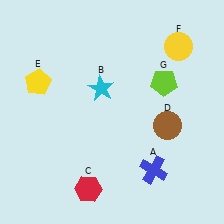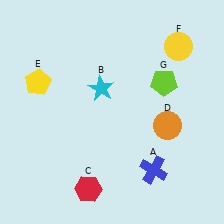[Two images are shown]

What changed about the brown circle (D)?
In Image 1, D is brown. In Image 2, it changed to orange.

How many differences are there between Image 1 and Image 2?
There is 1 difference between the two images.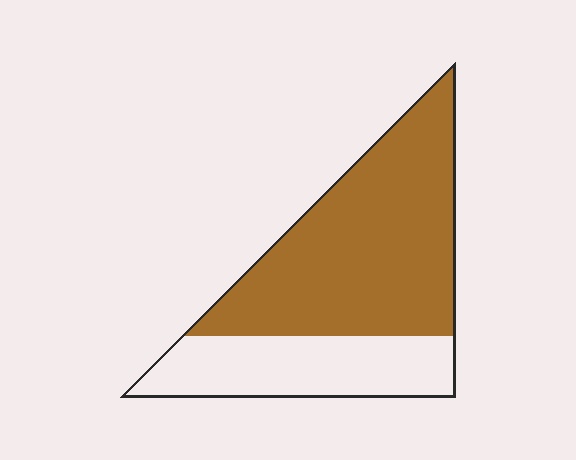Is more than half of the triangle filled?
Yes.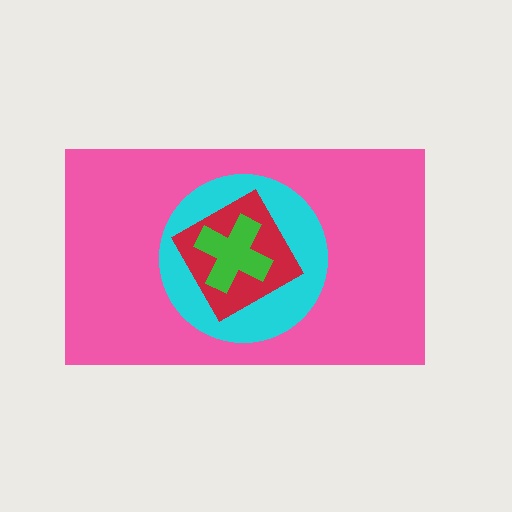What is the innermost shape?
The green cross.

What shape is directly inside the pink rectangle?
The cyan circle.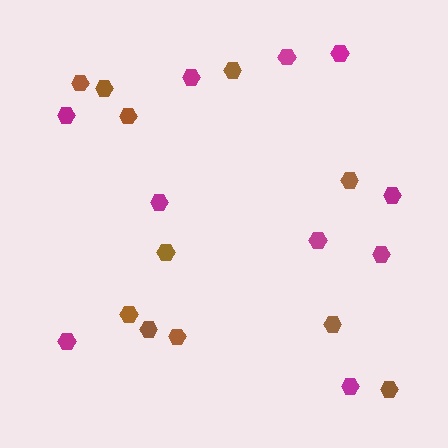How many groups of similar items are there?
There are 2 groups: one group of brown hexagons (11) and one group of magenta hexagons (10).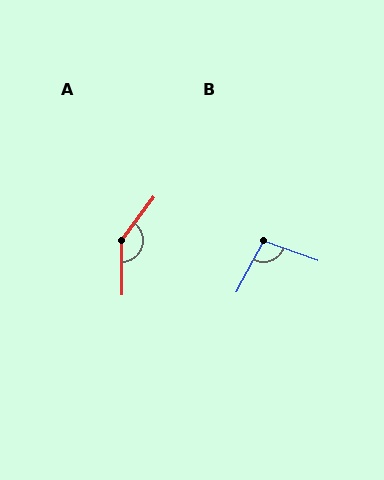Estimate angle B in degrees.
Approximately 98 degrees.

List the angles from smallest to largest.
B (98°), A (142°).